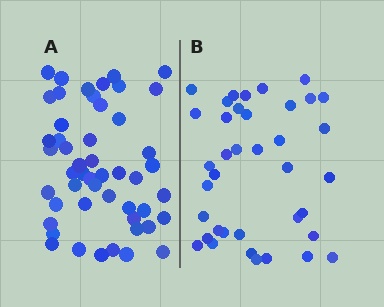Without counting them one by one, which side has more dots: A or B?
Region A (the left region) has more dots.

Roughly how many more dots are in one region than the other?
Region A has roughly 12 or so more dots than region B.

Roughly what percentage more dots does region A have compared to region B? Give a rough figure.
About 30% more.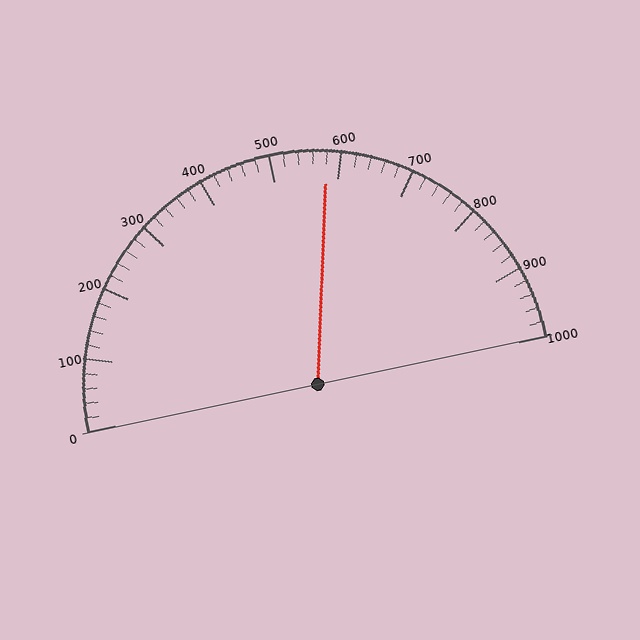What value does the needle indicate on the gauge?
The needle indicates approximately 580.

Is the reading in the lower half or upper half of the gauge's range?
The reading is in the upper half of the range (0 to 1000).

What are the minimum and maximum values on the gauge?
The gauge ranges from 0 to 1000.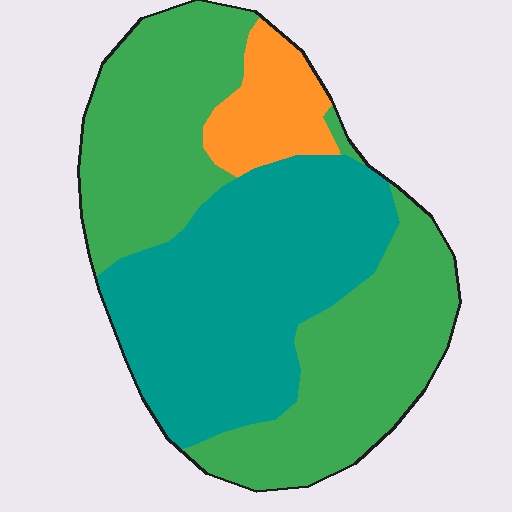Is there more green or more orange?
Green.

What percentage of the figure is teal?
Teal covers around 40% of the figure.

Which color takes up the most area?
Green, at roughly 50%.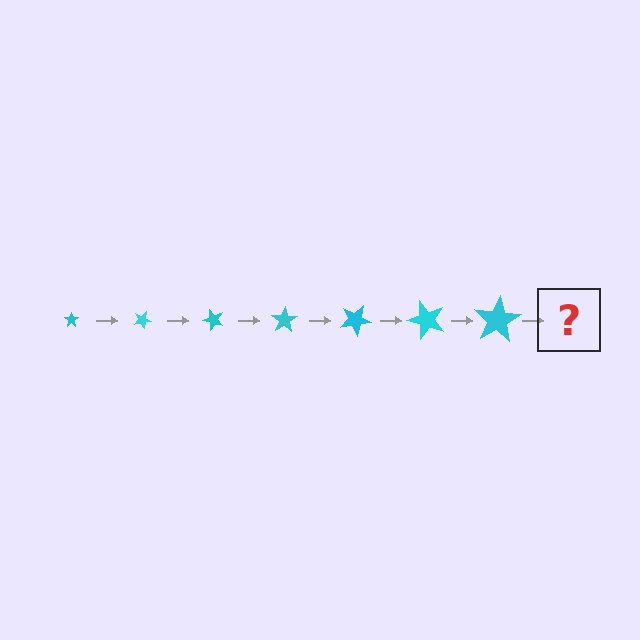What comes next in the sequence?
The next element should be a star, larger than the previous one and rotated 175 degrees from the start.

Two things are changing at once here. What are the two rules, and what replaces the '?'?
The two rules are that the star grows larger each step and it rotates 25 degrees each step. The '?' should be a star, larger than the previous one and rotated 175 degrees from the start.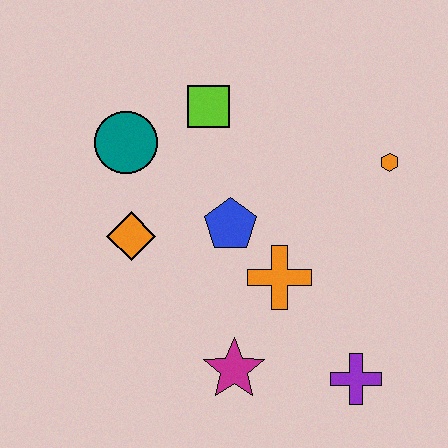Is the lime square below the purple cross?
No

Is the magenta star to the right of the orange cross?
No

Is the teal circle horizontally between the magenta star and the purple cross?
No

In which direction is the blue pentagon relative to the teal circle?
The blue pentagon is to the right of the teal circle.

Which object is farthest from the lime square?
The purple cross is farthest from the lime square.